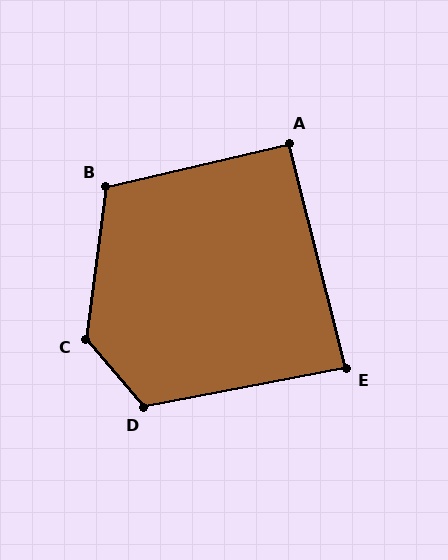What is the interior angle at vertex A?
Approximately 91 degrees (approximately right).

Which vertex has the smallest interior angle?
E, at approximately 87 degrees.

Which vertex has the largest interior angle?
C, at approximately 132 degrees.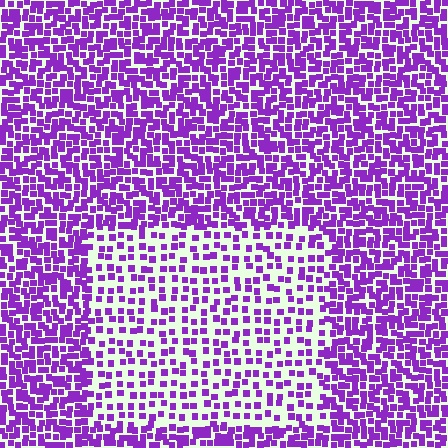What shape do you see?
I see a rectangle.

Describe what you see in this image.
The image contains small purple elements arranged at two different densities. A rectangle-shaped region is visible where the elements are less densely packed than the surrounding area.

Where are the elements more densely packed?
The elements are more densely packed outside the rectangle boundary.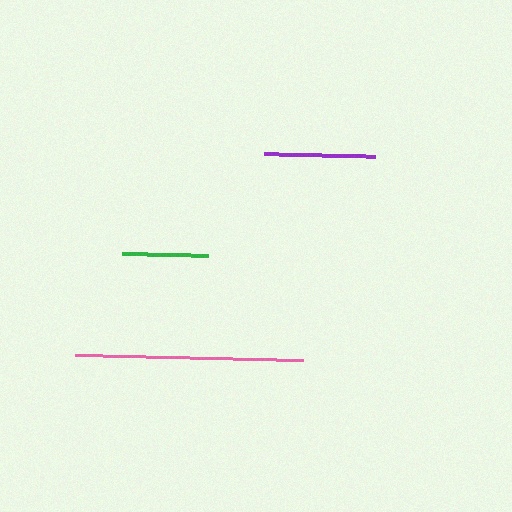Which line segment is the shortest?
The green line is the shortest at approximately 86 pixels.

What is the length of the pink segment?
The pink segment is approximately 228 pixels long.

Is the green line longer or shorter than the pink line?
The pink line is longer than the green line.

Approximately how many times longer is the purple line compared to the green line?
The purple line is approximately 1.3 times the length of the green line.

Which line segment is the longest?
The pink line is the longest at approximately 228 pixels.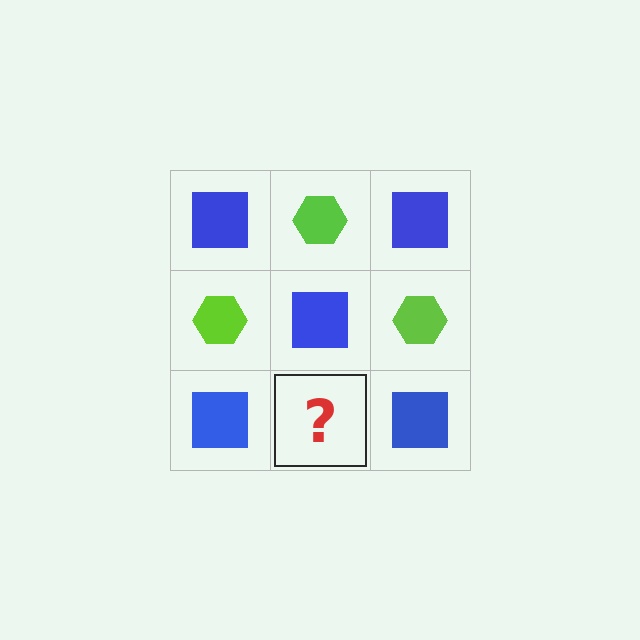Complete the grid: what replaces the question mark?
The question mark should be replaced with a lime hexagon.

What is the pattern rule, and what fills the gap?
The rule is that it alternates blue square and lime hexagon in a checkerboard pattern. The gap should be filled with a lime hexagon.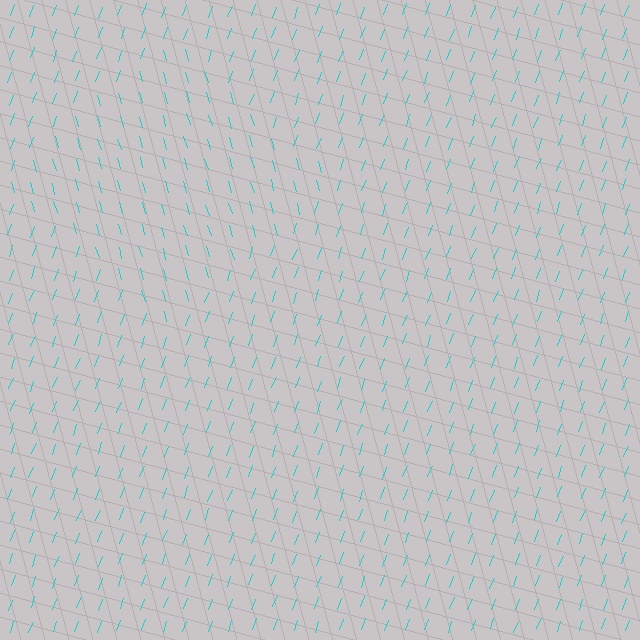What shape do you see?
I see a diamond.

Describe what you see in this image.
The image is filled with small cyan line segments. A diamond region in the image has lines oriented differently from the surrounding lines, creating a visible texture boundary.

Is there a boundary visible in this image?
Yes, there is a texture boundary formed by a change in line orientation.